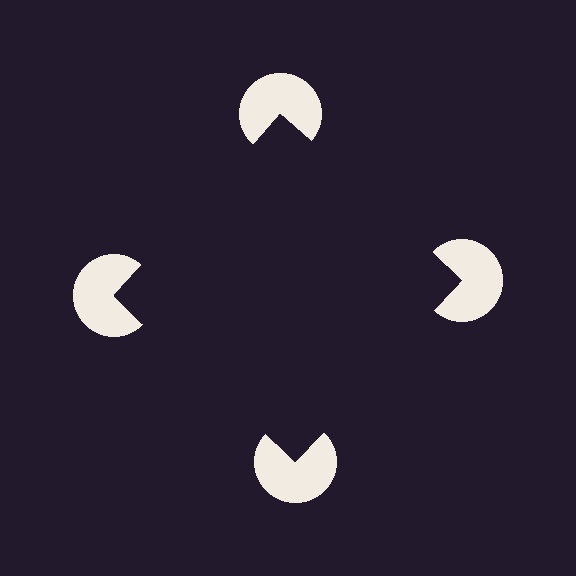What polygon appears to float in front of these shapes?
An illusory square — its edges are inferred from the aligned wedge cuts in the pac-man discs, not physically drawn.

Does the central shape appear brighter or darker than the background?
It typically appears slightly darker than the background, even though no actual brightness change is drawn.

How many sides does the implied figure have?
4 sides.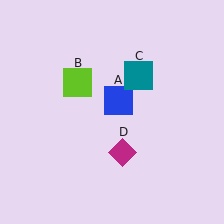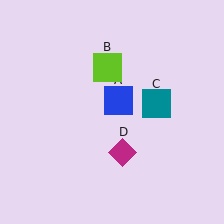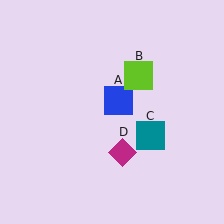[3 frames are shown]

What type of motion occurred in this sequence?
The lime square (object B), teal square (object C) rotated clockwise around the center of the scene.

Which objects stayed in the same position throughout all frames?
Blue square (object A) and magenta diamond (object D) remained stationary.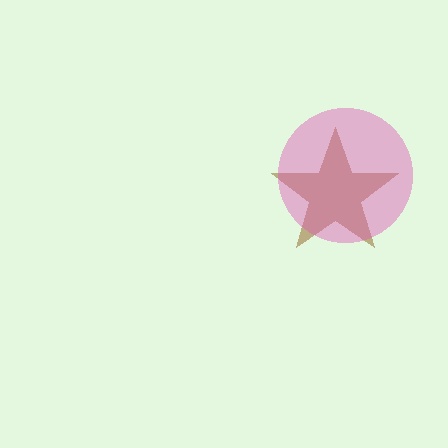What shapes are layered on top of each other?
The layered shapes are: a brown star, a pink circle.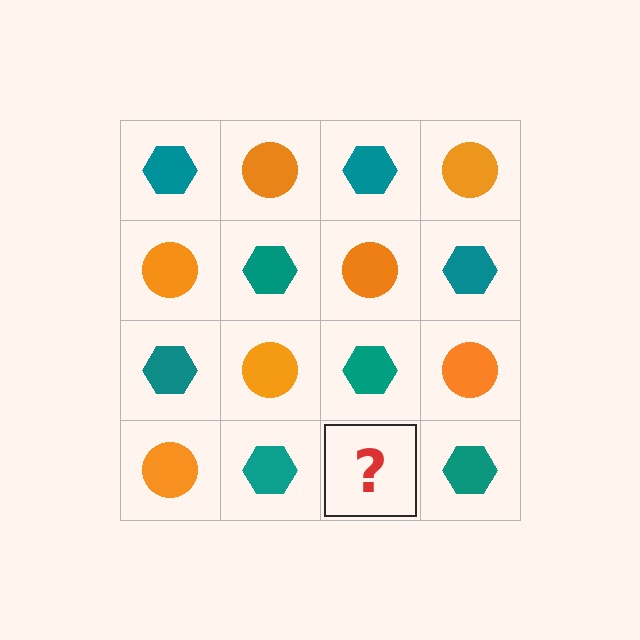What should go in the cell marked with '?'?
The missing cell should contain an orange circle.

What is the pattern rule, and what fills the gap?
The rule is that it alternates teal hexagon and orange circle in a checkerboard pattern. The gap should be filled with an orange circle.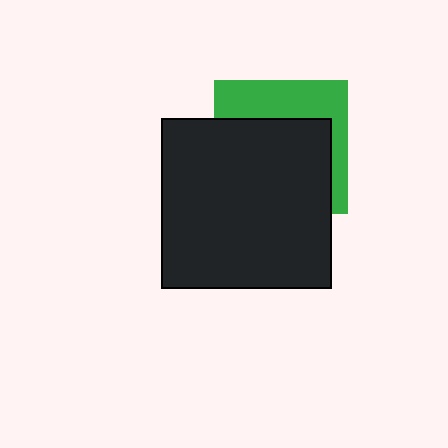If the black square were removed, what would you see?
You would see the complete green square.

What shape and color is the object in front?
The object in front is a black square.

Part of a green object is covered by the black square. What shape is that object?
It is a square.